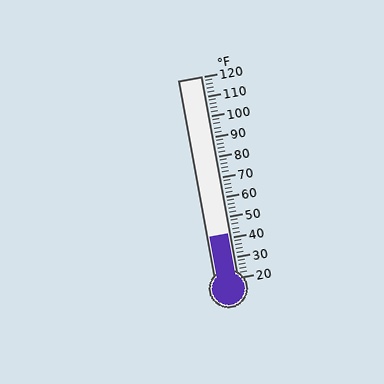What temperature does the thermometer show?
The thermometer shows approximately 42°F.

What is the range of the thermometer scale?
The thermometer scale ranges from 20°F to 120°F.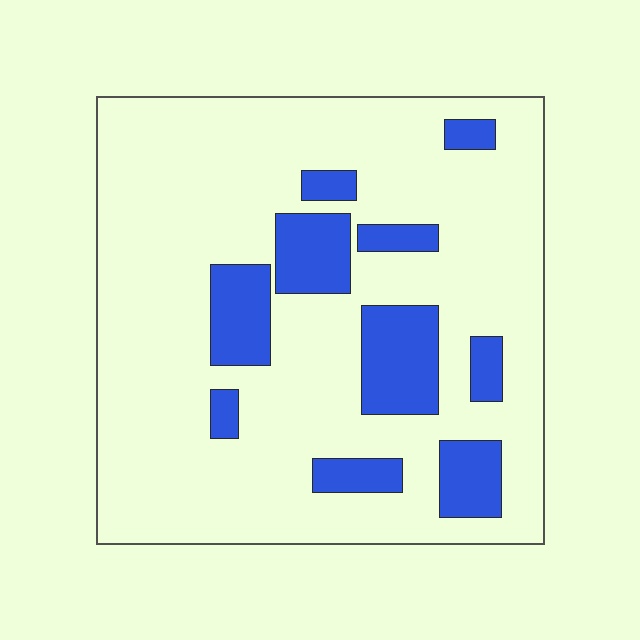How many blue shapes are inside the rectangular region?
10.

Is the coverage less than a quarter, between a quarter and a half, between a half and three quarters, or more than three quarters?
Less than a quarter.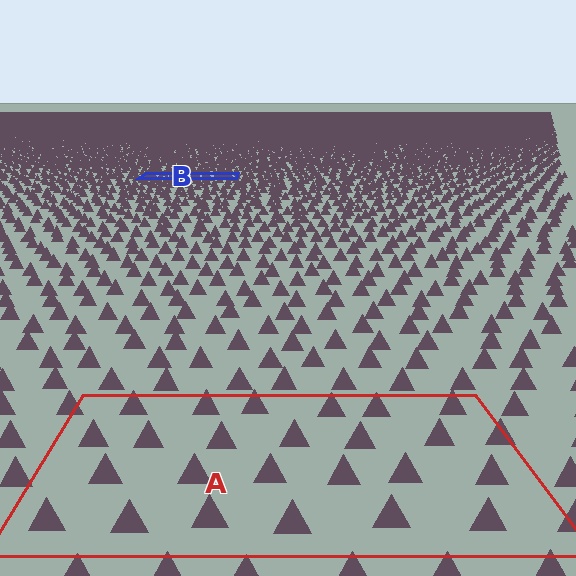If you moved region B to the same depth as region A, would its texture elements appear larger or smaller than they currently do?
They would appear larger. At a closer depth, the same texture elements are projected at a bigger on-screen size.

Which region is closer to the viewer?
Region A is closer. The texture elements there are larger and more spread out.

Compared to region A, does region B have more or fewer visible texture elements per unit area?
Region B has more texture elements per unit area — they are packed more densely because it is farther away.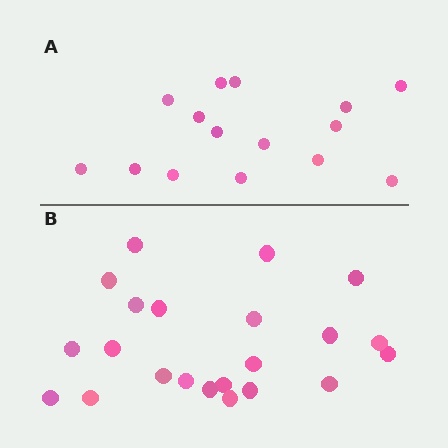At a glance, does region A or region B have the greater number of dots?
Region B (the bottom region) has more dots.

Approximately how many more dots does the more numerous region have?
Region B has roughly 8 or so more dots than region A.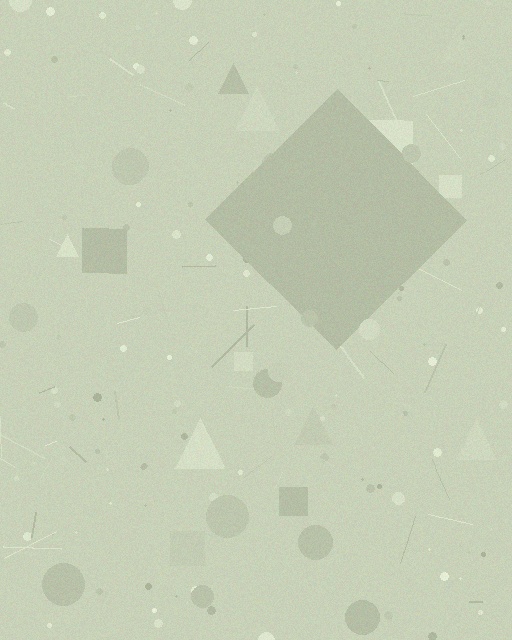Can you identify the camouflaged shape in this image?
The camouflaged shape is a diamond.